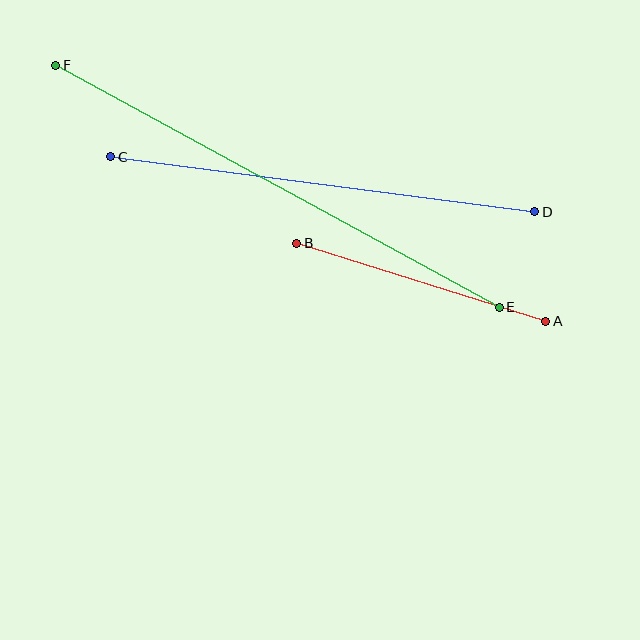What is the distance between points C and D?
The distance is approximately 427 pixels.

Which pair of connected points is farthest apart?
Points E and F are farthest apart.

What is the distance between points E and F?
The distance is approximately 505 pixels.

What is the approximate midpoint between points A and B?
The midpoint is at approximately (421, 282) pixels.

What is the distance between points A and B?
The distance is approximately 261 pixels.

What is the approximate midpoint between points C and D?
The midpoint is at approximately (323, 184) pixels.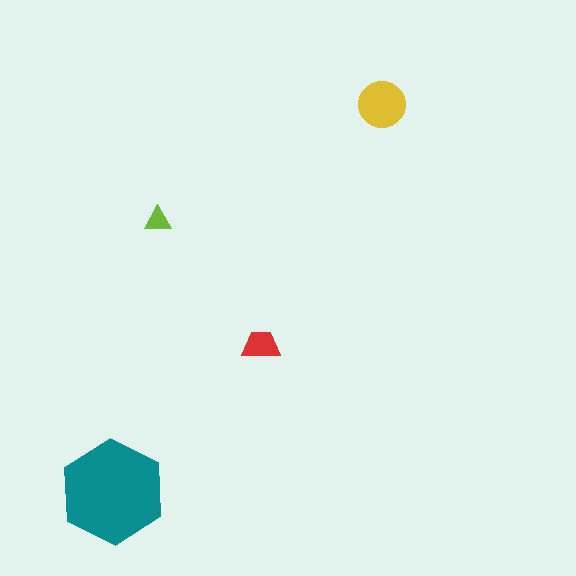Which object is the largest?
The teal hexagon.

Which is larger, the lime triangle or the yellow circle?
The yellow circle.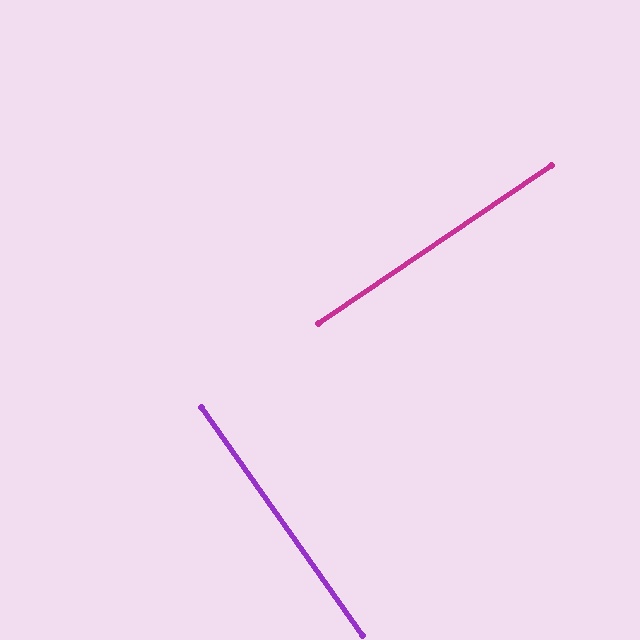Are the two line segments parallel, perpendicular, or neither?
Perpendicular — they meet at approximately 89°.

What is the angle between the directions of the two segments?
Approximately 89 degrees.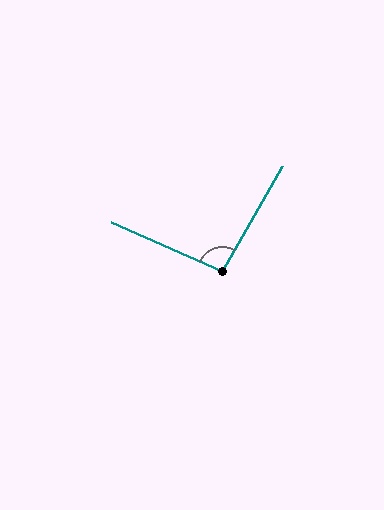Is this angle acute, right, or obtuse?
It is obtuse.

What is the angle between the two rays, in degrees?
Approximately 96 degrees.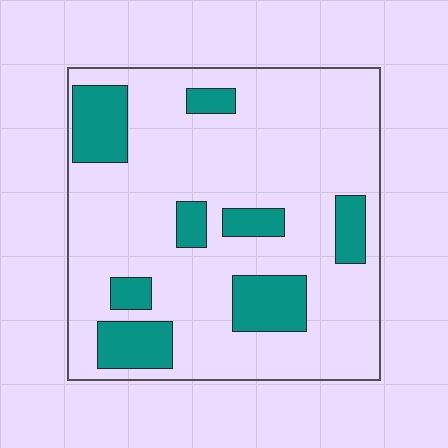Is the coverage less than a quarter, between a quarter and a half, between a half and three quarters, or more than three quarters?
Less than a quarter.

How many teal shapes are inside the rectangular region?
8.